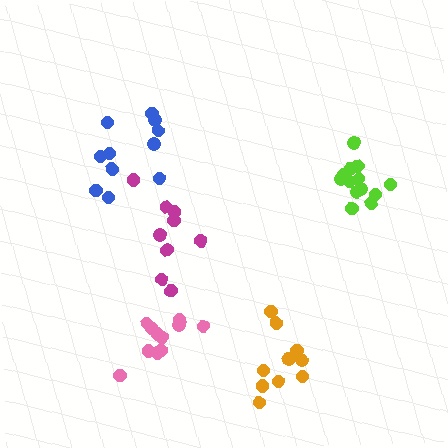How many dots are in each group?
Group 1: 13 dots, Group 2: 13 dots, Group 3: 11 dots, Group 4: 9 dots, Group 5: 10 dots (56 total).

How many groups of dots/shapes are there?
There are 5 groups.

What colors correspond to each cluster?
The clusters are colored: lime, pink, blue, magenta, orange.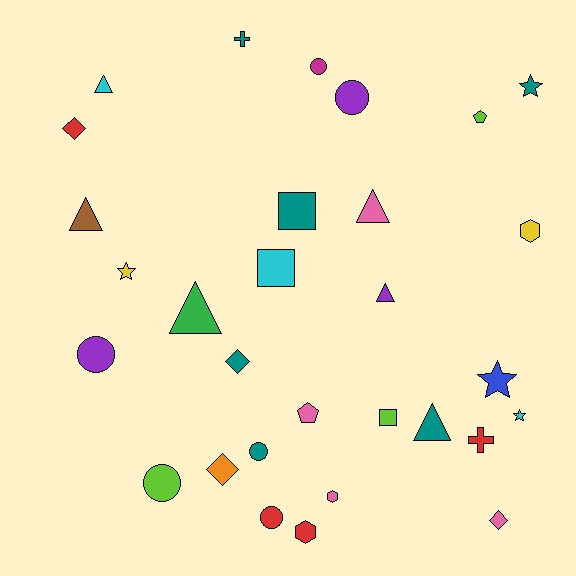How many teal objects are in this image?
There are 6 teal objects.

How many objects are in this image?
There are 30 objects.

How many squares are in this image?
There are 3 squares.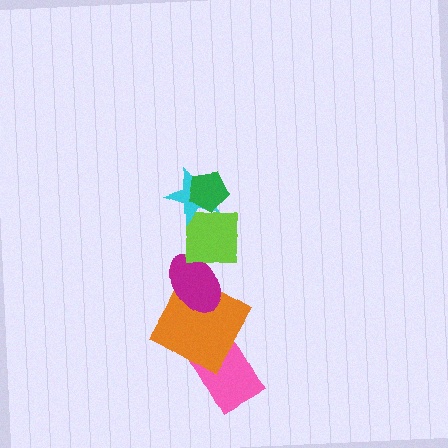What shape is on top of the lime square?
The cyan star is on top of the lime square.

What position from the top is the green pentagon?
The green pentagon is 1st from the top.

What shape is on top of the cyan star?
The green pentagon is on top of the cyan star.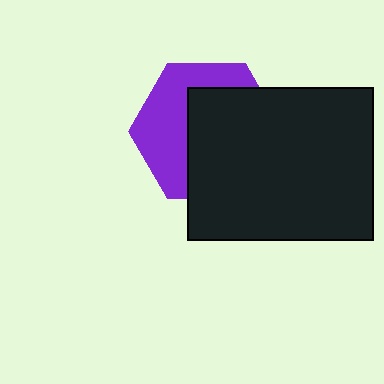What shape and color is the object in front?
The object in front is a black rectangle.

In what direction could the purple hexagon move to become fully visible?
The purple hexagon could move toward the upper-left. That would shift it out from behind the black rectangle entirely.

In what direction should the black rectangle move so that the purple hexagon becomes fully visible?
The black rectangle should move toward the lower-right. That is the shortest direction to clear the overlap and leave the purple hexagon fully visible.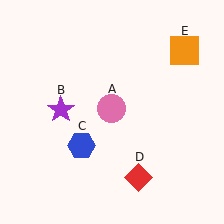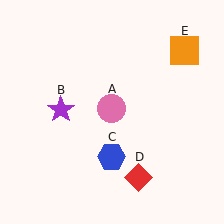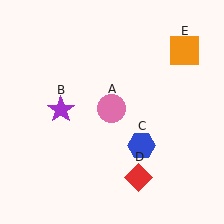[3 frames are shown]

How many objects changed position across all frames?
1 object changed position: blue hexagon (object C).